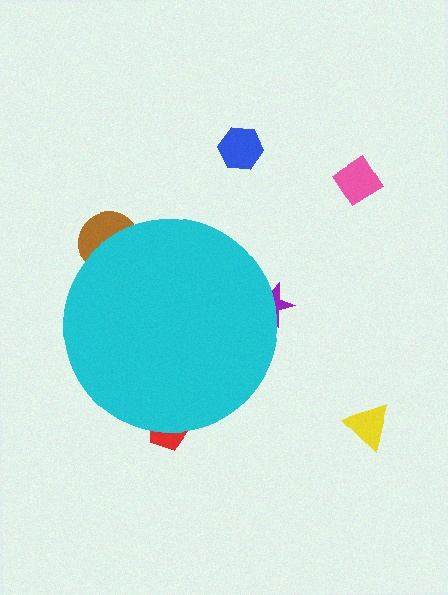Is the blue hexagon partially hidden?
No, the blue hexagon is fully visible.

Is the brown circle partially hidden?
Yes, the brown circle is partially hidden behind the cyan circle.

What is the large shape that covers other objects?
A cyan circle.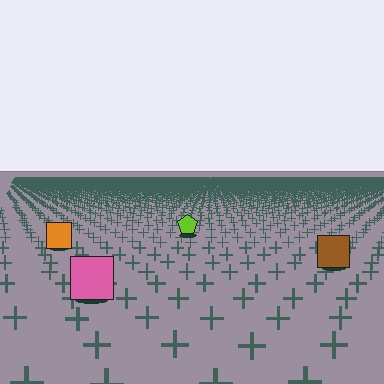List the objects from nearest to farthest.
From nearest to farthest: the pink square, the brown square, the orange square, the lime pentagon.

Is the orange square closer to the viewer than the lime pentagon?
Yes. The orange square is closer — you can tell from the texture gradient: the ground texture is coarser near it.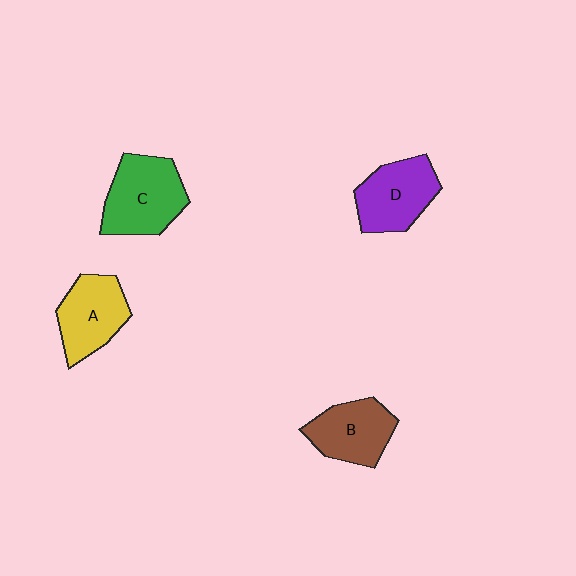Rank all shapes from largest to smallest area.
From largest to smallest: C (green), D (purple), A (yellow), B (brown).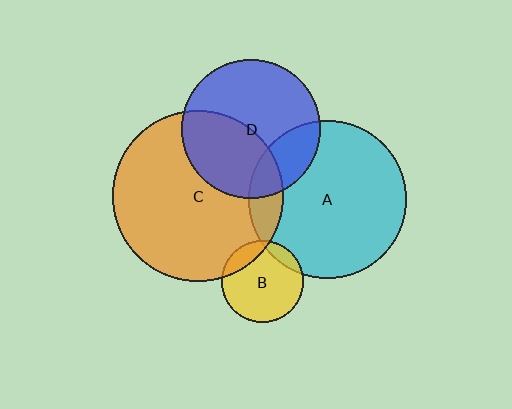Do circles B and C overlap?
Yes.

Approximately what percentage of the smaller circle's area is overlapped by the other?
Approximately 15%.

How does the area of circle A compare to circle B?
Approximately 3.7 times.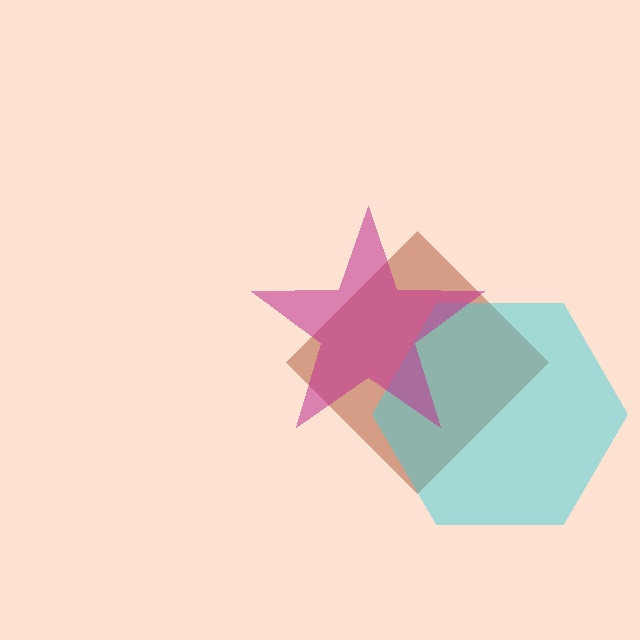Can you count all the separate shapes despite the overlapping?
Yes, there are 3 separate shapes.